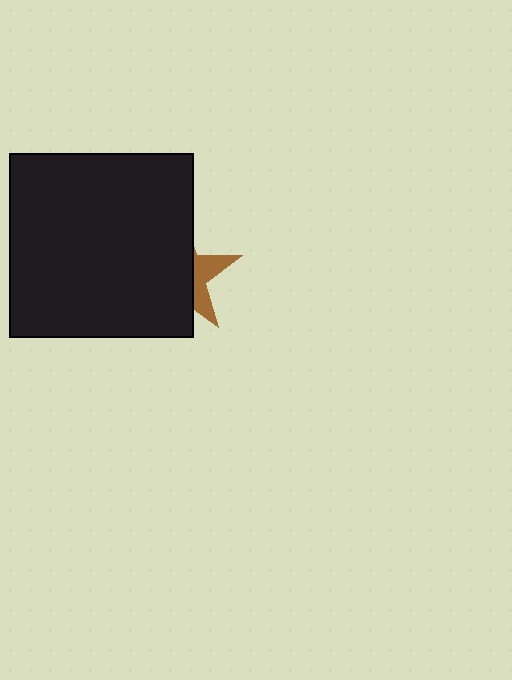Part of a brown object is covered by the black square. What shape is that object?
It is a star.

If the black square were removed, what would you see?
You would see the complete brown star.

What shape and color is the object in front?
The object in front is a black square.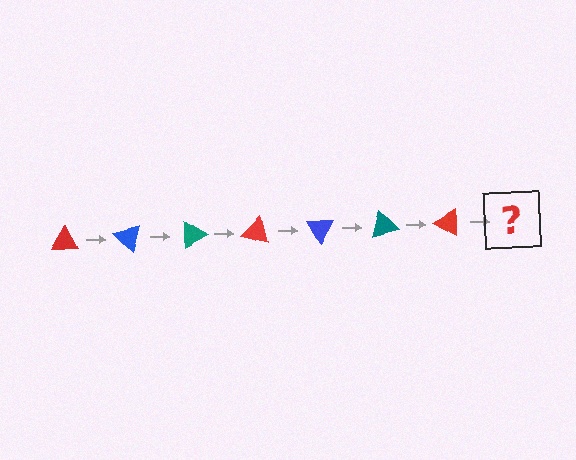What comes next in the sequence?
The next element should be a blue triangle, rotated 315 degrees from the start.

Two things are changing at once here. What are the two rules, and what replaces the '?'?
The two rules are that it rotates 45 degrees each step and the color cycles through red, blue, and teal. The '?' should be a blue triangle, rotated 315 degrees from the start.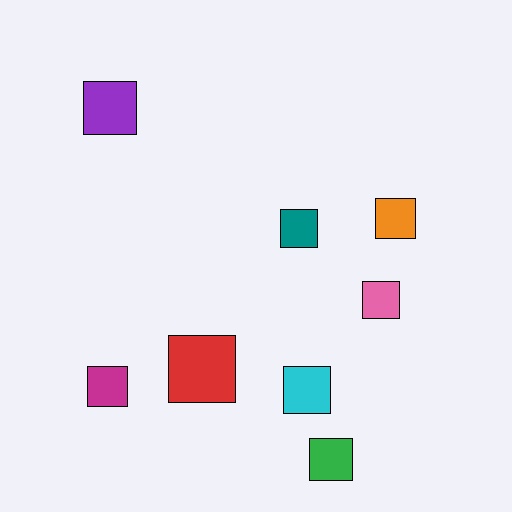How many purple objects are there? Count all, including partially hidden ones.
There is 1 purple object.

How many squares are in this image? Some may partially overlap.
There are 8 squares.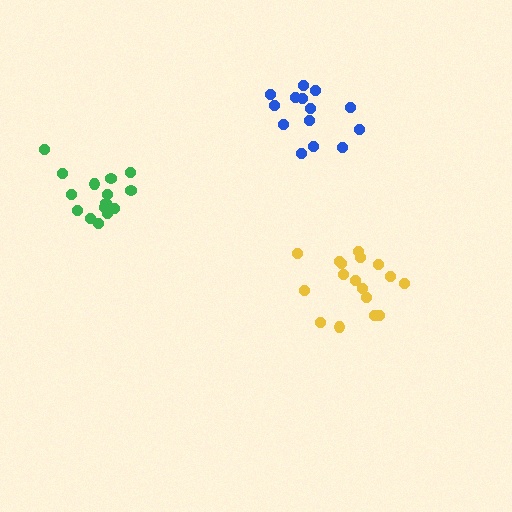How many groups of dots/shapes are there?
There are 3 groups.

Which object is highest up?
The blue cluster is topmost.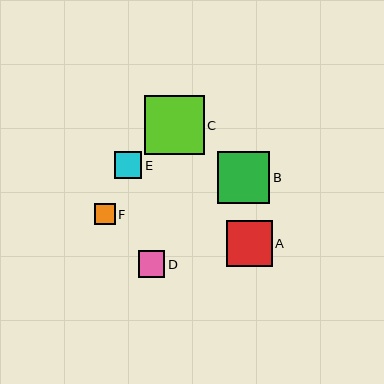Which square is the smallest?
Square F is the smallest with a size of approximately 20 pixels.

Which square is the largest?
Square C is the largest with a size of approximately 59 pixels.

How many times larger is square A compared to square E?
Square A is approximately 1.7 times the size of square E.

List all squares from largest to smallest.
From largest to smallest: C, B, A, E, D, F.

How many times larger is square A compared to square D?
Square A is approximately 1.7 times the size of square D.